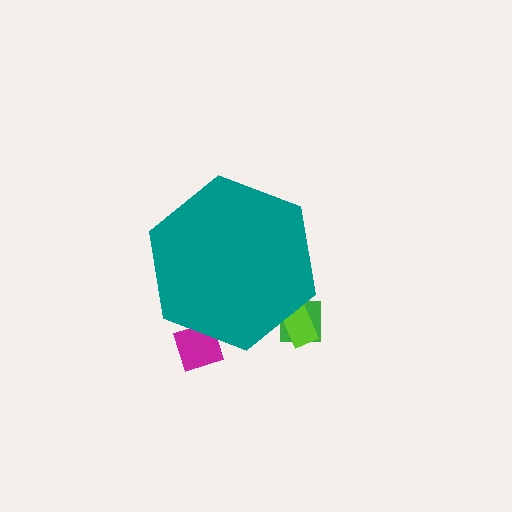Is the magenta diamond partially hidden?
Yes, the magenta diamond is partially hidden behind the teal hexagon.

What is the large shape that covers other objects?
A teal hexagon.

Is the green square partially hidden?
Yes, the green square is partially hidden behind the teal hexagon.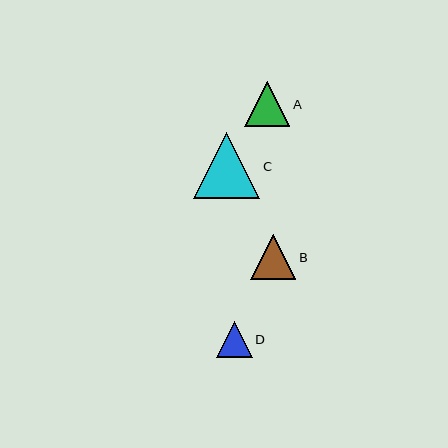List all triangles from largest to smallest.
From largest to smallest: C, A, B, D.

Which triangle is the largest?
Triangle C is the largest with a size of approximately 66 pixels.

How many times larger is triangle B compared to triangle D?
Triangle B is approximately 1.3 times the size of triangle D.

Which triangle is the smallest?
Triangle D is the smallest with a size of approximately 36 pixels.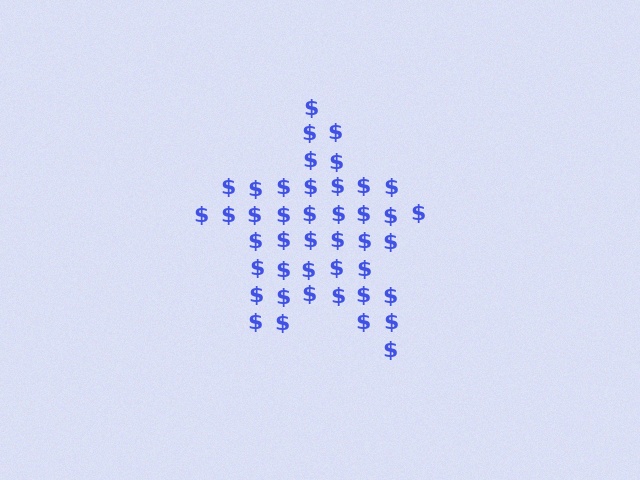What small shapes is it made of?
It is made of small dollar signs.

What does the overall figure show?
The overall figure shows a star.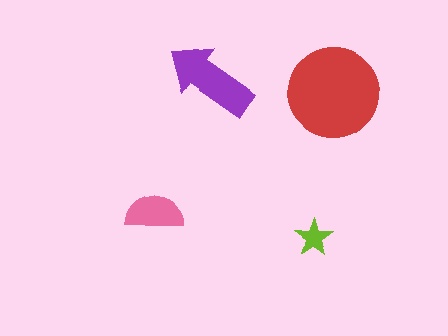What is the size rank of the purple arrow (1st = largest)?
2nd.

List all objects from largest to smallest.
The red circle, the purple arrow, the pink semicircle, the lime star.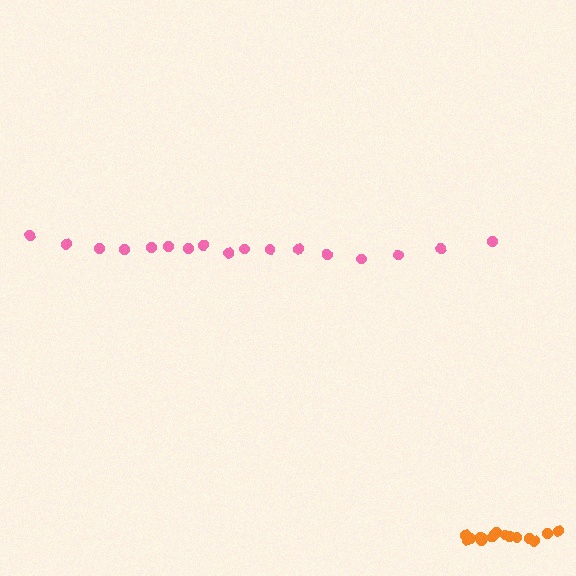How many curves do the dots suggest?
There are 2 distinct paths.